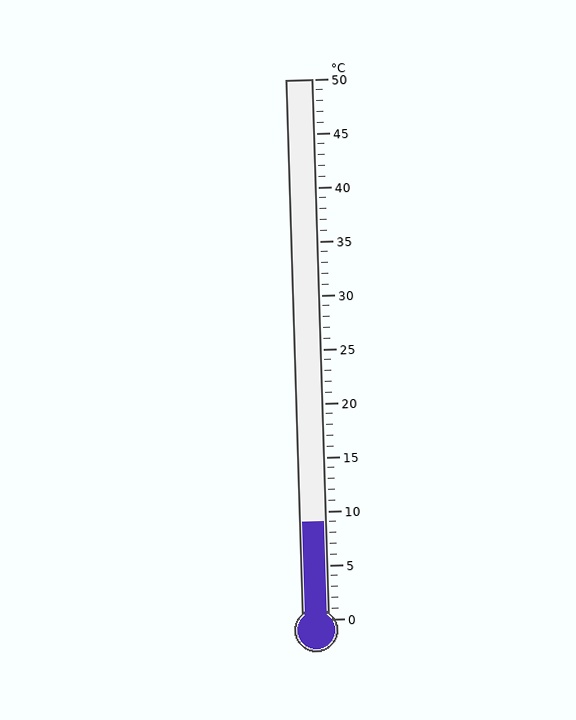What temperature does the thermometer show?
The thermometer shows approximately 9°C.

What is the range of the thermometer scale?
The thermometer scale ranges from 0°C to 50°C.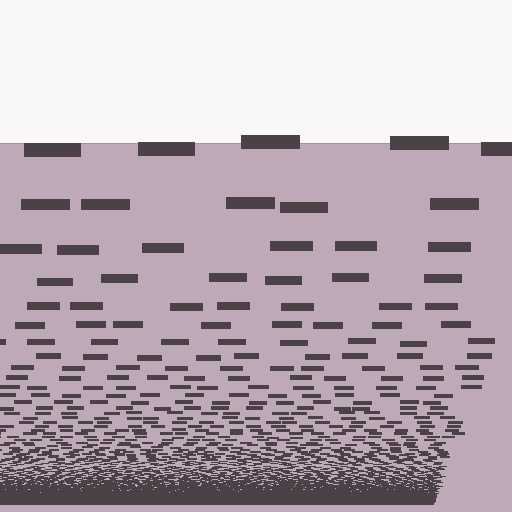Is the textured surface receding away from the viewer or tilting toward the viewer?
The surface appears to tilt toward the viewer. Texture elements get larger and sparser toward the top.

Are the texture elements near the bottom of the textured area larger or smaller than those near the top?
Smaller. The gradient is inverted — elements near the bottom are smaller and denser.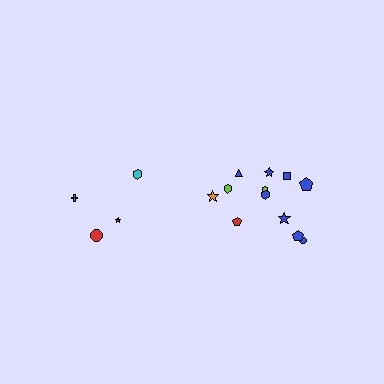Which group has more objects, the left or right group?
The right group.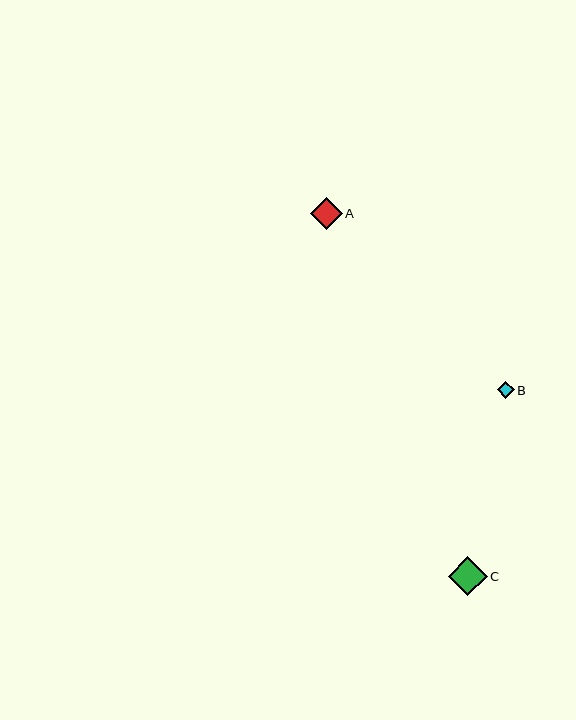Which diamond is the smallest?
Diamond B is the smallest with a size of approximately 17 pixels.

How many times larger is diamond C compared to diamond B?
Diamond C is approximately 2.3 times the size of diamond B.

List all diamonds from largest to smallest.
From largest to smallest: C, A, B.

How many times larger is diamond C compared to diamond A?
Diamond C is approximately 1.2 times the size of diamond A.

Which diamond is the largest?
Diamond C is the largest with a size of approximately 39 pixels.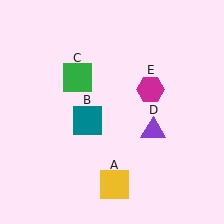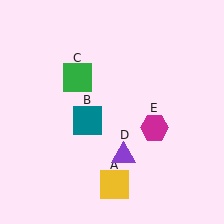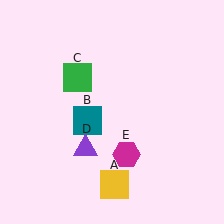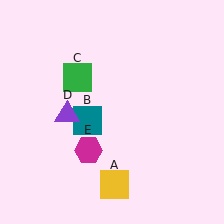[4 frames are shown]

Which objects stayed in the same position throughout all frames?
Yellow square (object A) and teal square (object B) and green square (object C) remained stationary.